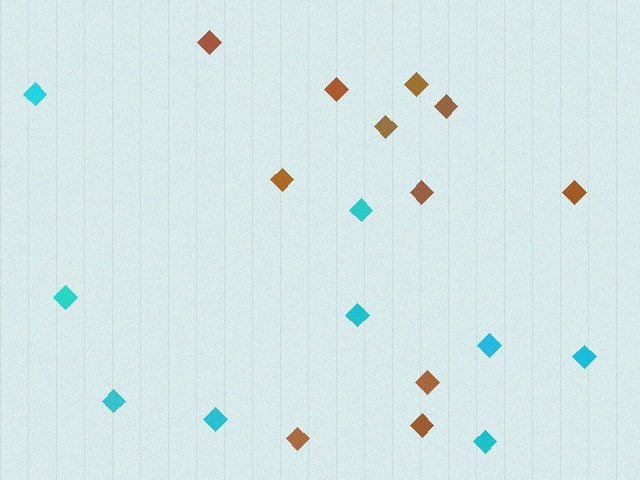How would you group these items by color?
There are 2 groups: one group of cyan diamonds (9) and one group of brown diamonds (11).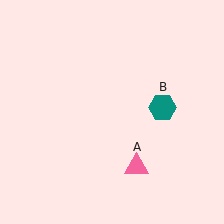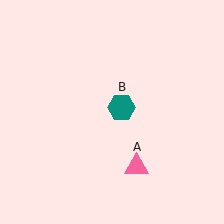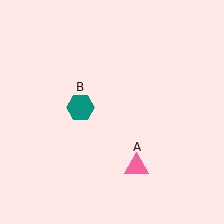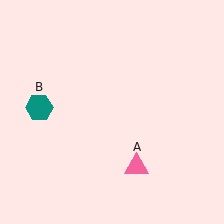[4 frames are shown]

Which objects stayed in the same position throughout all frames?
Pink triangle (object A) remained stationary.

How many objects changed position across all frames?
1 object changed position: teal hexagon (object B).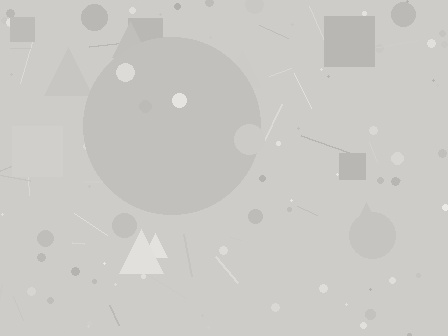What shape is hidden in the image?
A circle is hidden in the image.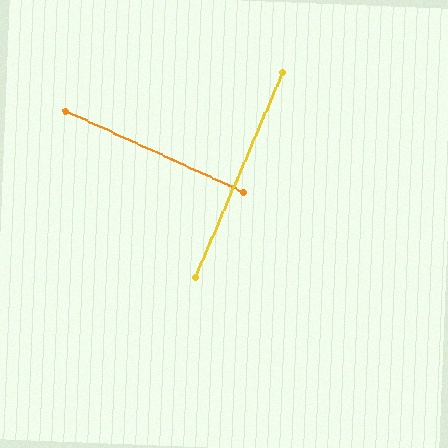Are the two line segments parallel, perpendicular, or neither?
Perpendicular — they meet at approximately 89°.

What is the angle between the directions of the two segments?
Approximately 89 degrees.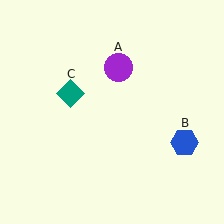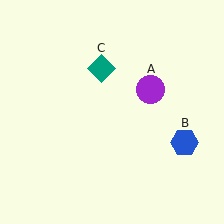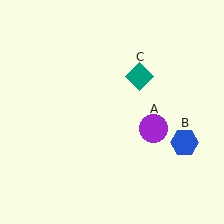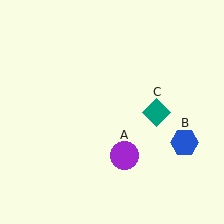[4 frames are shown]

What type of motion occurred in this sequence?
The purple circle (object A), teal diamond (object C) rotated clockwise around the center of the scene.